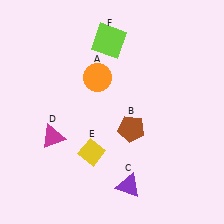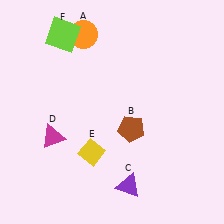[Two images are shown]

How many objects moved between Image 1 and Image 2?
2 objects moved between the two images.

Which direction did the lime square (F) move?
The lime square (F) moved left.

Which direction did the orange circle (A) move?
The orange circle (A) moved up.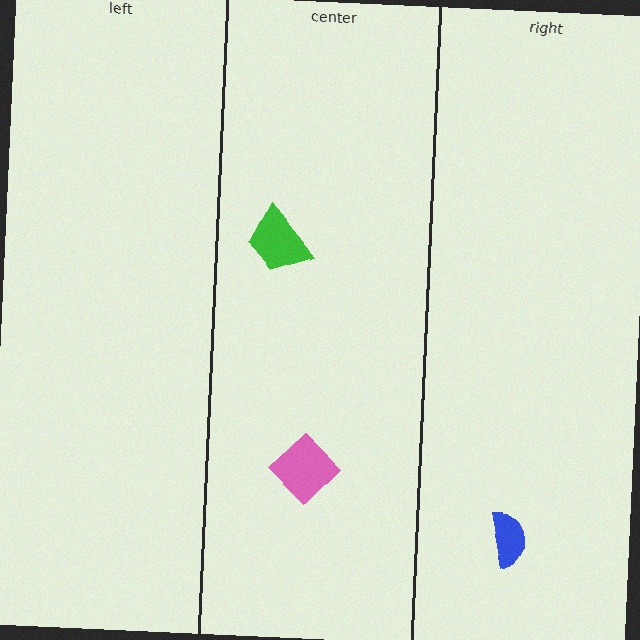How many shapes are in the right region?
1.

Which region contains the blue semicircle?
The right region.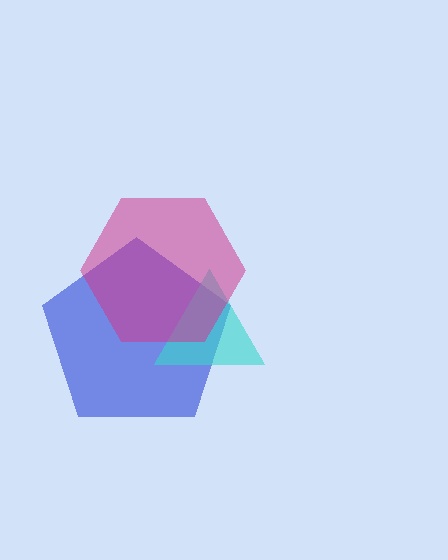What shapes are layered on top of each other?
The layered shapes are: a blue pentagon, a cyan triangle, a magenta hexagon.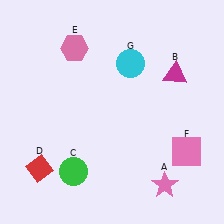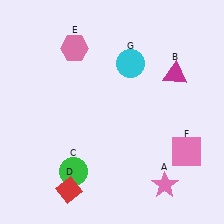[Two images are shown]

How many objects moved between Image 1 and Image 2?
1 object moved between the two images.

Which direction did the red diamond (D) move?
The red diamond (D) moved right.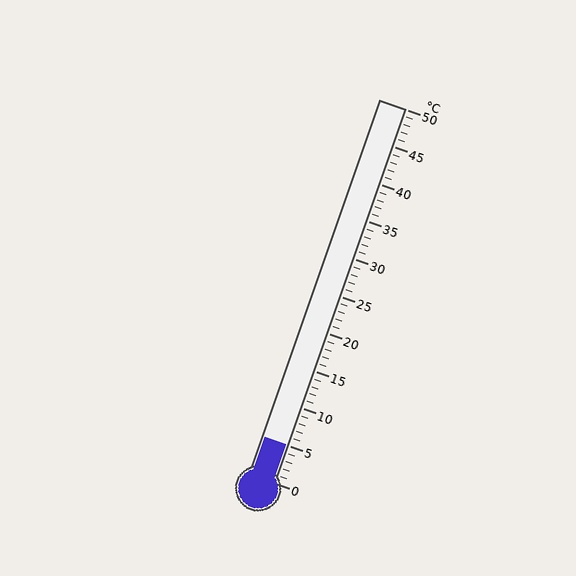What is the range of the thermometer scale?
The thermometer scale ranges from 0°C to 50°C.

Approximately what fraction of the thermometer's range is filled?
The thermometer is filled to approximately 10% of its range.